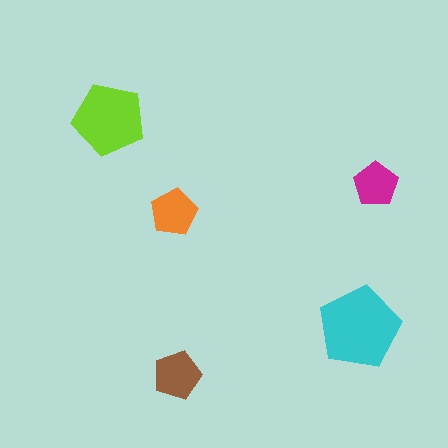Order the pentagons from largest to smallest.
the cyan one, the lime one, the brown one, the orange one, the magenta one.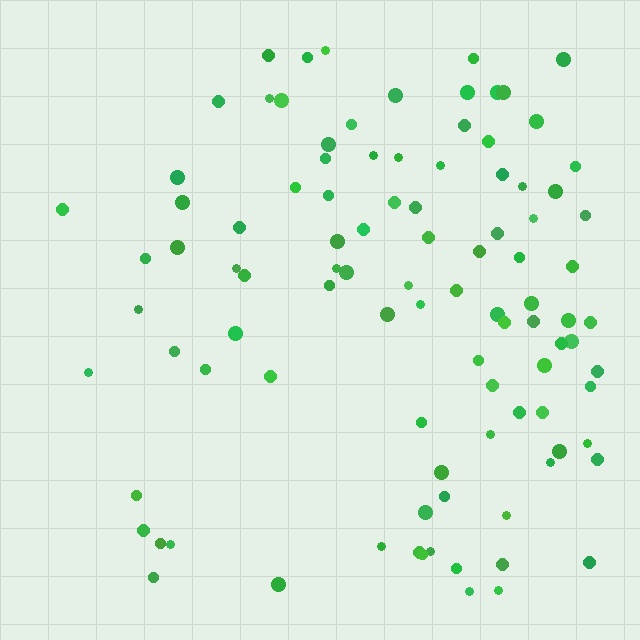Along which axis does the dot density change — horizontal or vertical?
Horizontal.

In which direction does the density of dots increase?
From left to right, with the right side densest.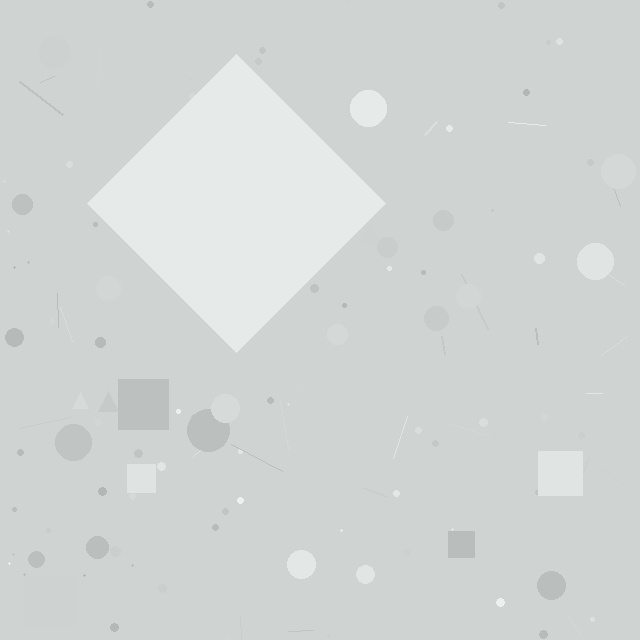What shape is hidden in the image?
A diamond is hidden in the image.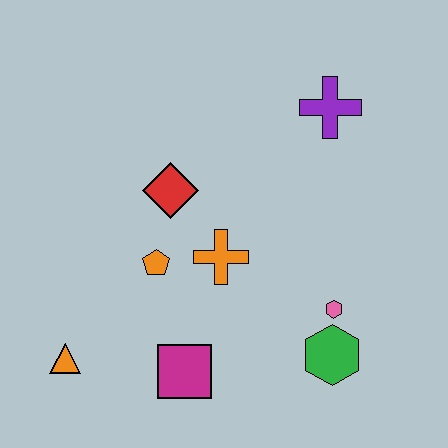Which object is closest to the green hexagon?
The pink hexagon is closest to the green hexagon.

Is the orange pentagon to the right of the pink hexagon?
No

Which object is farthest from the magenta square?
The purple cross is farthest from the magenta square.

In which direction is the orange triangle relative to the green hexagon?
The orange triangle is to the left of the green hexagon.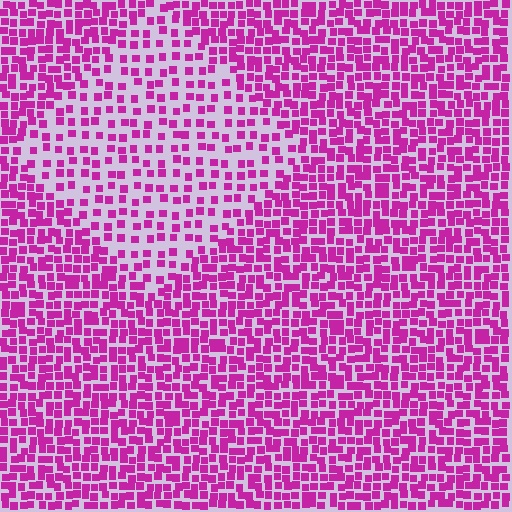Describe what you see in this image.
The image contains small magenta elements arranged at two different densities. A diamond-shaped region is visible where the elements are less densely packed than the surrounding area.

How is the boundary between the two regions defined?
The boundary is defined by a change in element density (approximately 2.0x ratio). All elements are the same color, size, and shape.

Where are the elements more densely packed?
The elements are more densely packed outside the diamond boundary.